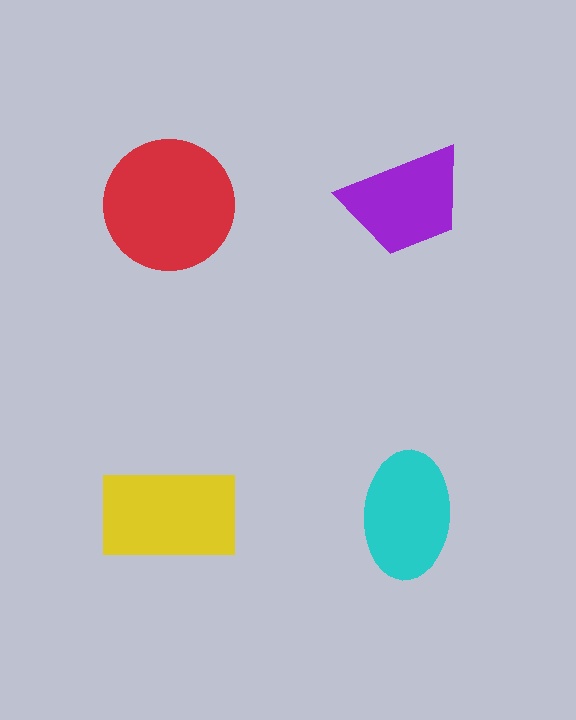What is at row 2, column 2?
A cyan ellipse.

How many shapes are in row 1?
2 shapes.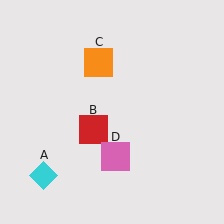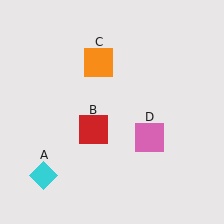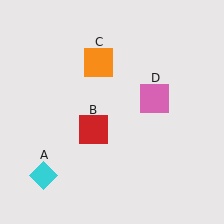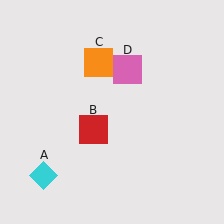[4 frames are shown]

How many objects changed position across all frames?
1 object changed position: pink square (object D).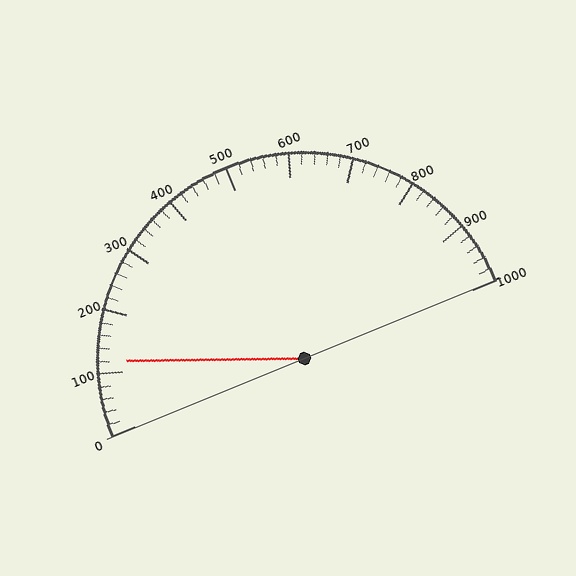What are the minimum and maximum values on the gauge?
The gauge ranges from 0 to 1000.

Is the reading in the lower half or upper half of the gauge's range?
The reading is in the lower half of the range (0 to 1000).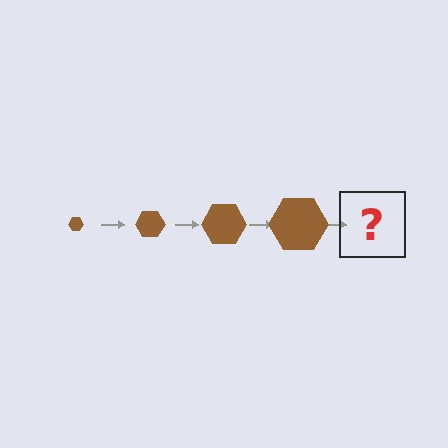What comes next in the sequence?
The next element should be a brown hexagon, larger than the previous one.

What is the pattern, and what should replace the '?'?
The pattern is that the hexagon gets progressively larger each step. The '?' should be a brown hexagon, larger than the previous one.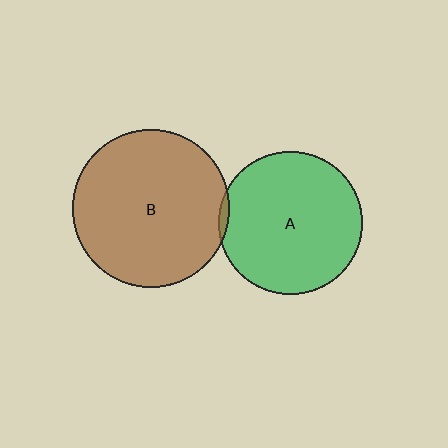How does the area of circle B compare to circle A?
Approximately 1.2 times.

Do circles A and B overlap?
Yes.